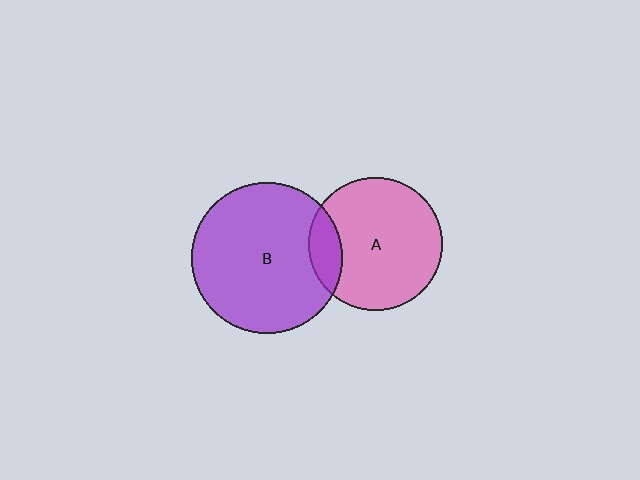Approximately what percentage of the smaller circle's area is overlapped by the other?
Approximately 15%.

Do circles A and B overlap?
Yes.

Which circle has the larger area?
Circle B (purple).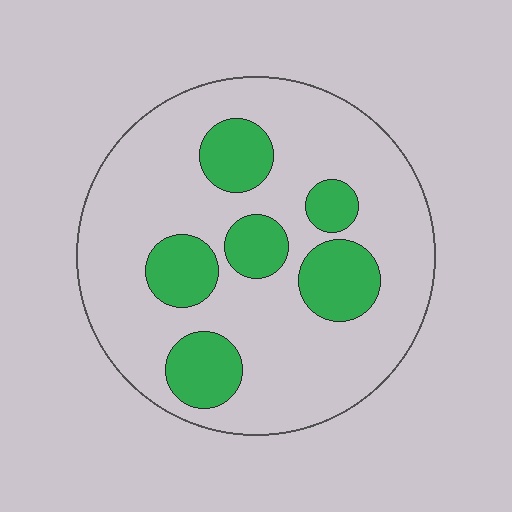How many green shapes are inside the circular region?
6.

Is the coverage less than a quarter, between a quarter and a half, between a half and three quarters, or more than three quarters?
Less than a quarter.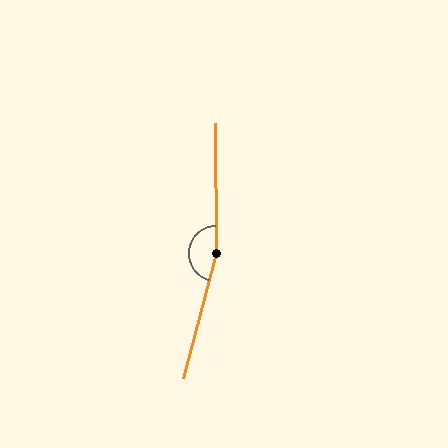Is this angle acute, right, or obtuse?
It is obtuse.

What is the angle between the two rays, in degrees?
Approximately 165 degrees.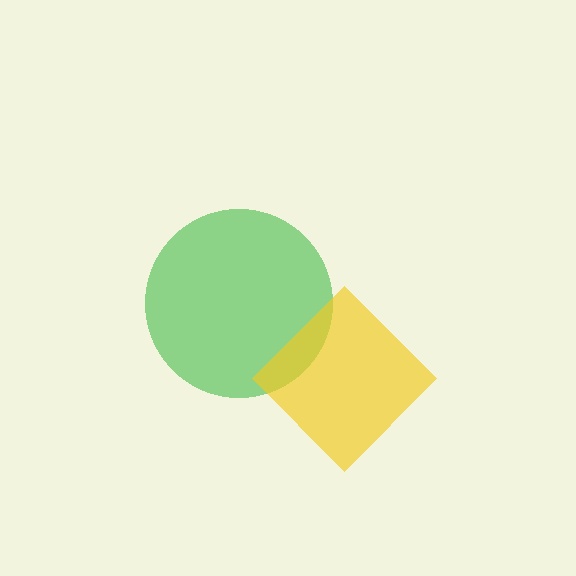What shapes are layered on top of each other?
The layered shapes are: a green circle, a yellow diamond.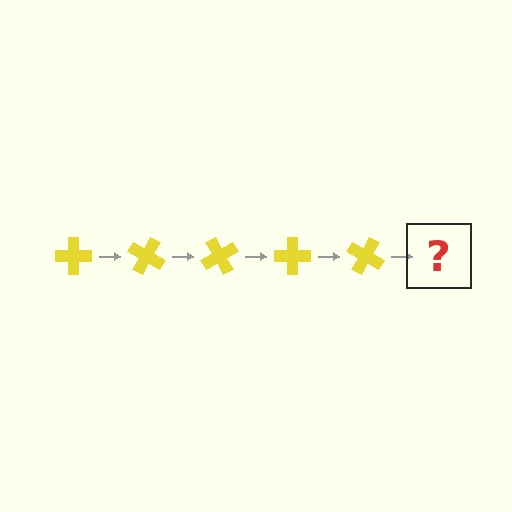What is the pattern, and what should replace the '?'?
The pattern is that the cross rotates 30 degrees each step. The '?' should be a yellow cross rotated 150 degrees.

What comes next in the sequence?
The next element should be a yellow cross rotated 150 degrees.